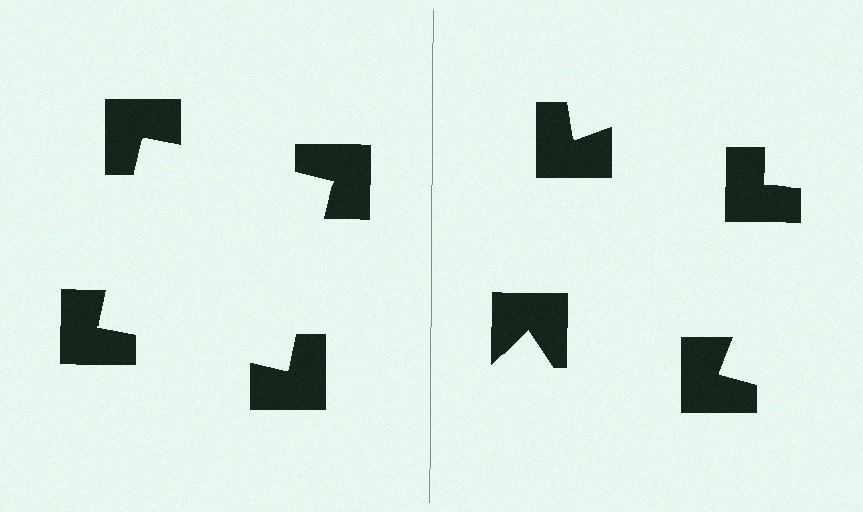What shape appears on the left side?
An illusory square.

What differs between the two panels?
The notched squares are positioned identically on both sides; only the wedge orientations differ. On the left they align to a square; on the right they are misaligned.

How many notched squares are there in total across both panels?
8 — 4 on each side.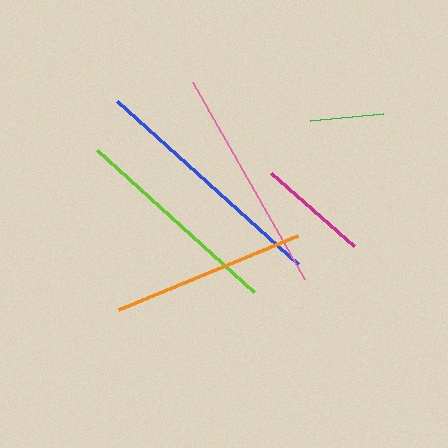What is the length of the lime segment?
The lime segment is approximately 212 pixels long.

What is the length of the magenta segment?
The magenta segment is approximately 111 pixels long.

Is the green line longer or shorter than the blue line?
The blue line is longer than the green line.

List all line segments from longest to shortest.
From longest to shortest: blue, pink, lime, orange, magenta, green.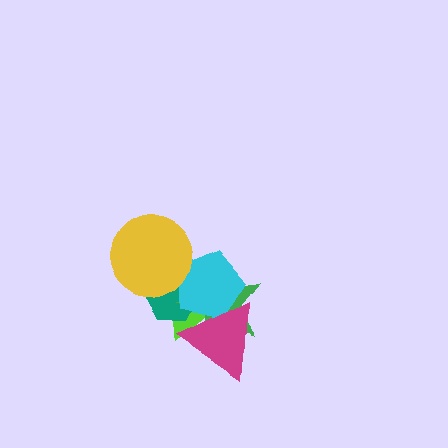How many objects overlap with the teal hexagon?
5 objects overlap with the teal hexagon.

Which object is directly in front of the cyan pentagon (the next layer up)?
The yellow circle is directly in front of the cyan pentagon.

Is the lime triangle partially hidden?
Yes, it is partially covered by another shape.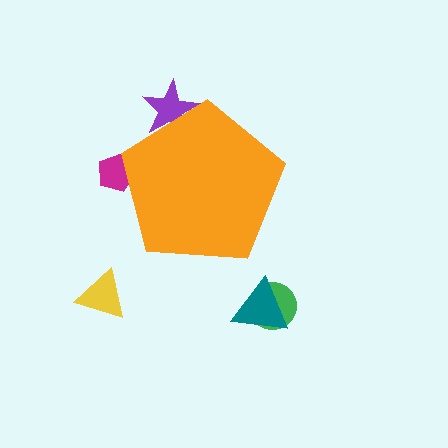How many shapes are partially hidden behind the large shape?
2 shapes are partially hidden.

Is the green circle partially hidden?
No, the green circle is fully visible.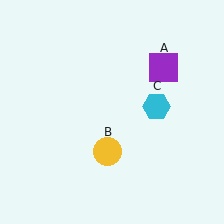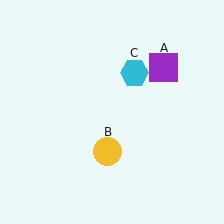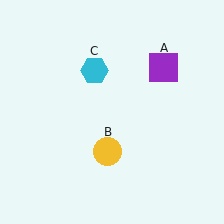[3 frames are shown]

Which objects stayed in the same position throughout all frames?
Purple square (object A) and yellow circle (object B) remained stationary.